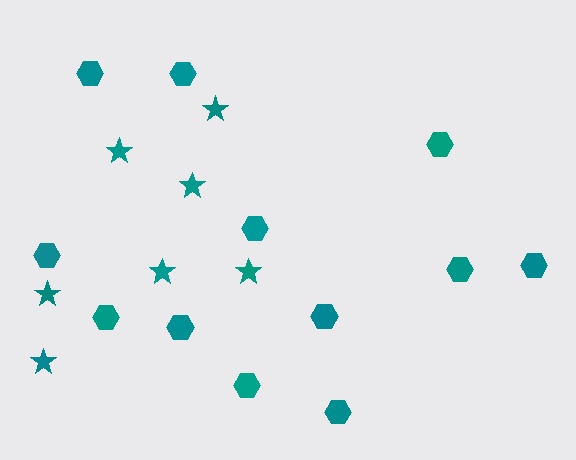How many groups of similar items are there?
There are 2 groups: one group of stars (7) and one group of hexagons (12).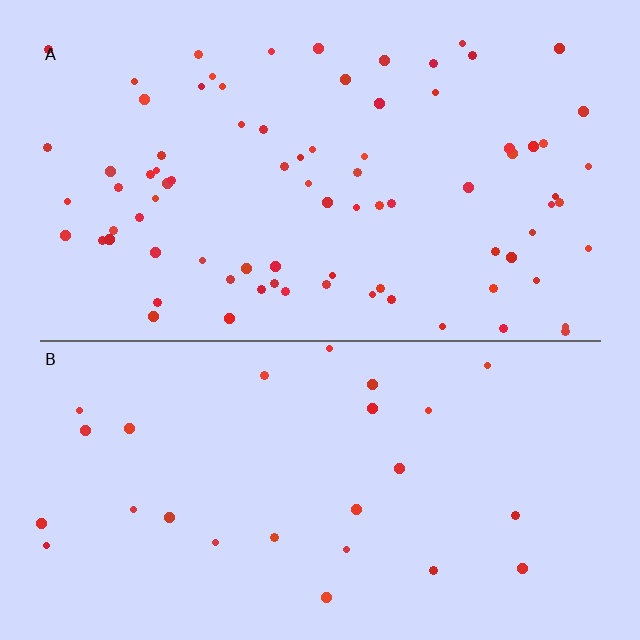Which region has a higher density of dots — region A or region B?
A (the top).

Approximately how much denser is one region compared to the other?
Approximately 3.1× — region A over region B.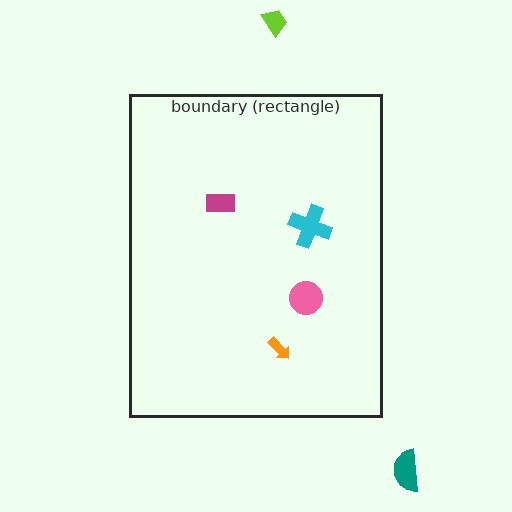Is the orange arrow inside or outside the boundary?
Inside.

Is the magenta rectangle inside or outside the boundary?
Inside.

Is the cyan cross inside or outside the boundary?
Inside.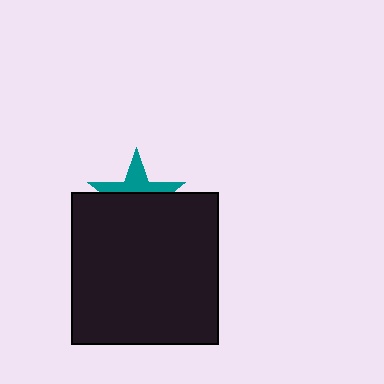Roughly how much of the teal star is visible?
A small part of it is visible (roughly 40%).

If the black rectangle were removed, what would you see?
You would see the complete teal star.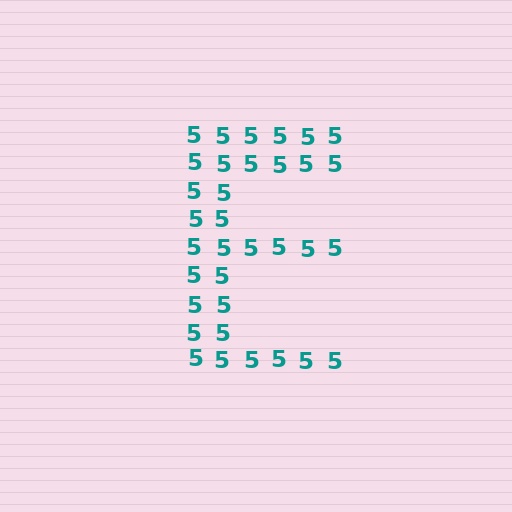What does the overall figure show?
The overall figure shows the letter E.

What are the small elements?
The small elements are digit 5's.